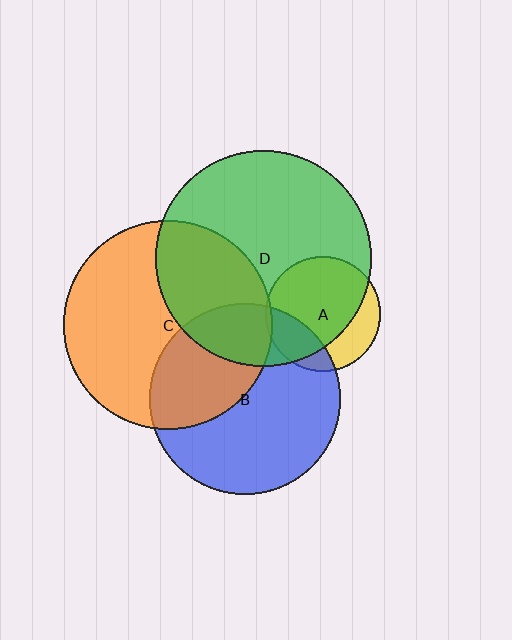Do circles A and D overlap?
Yes.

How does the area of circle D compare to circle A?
Approximately 3.5 times.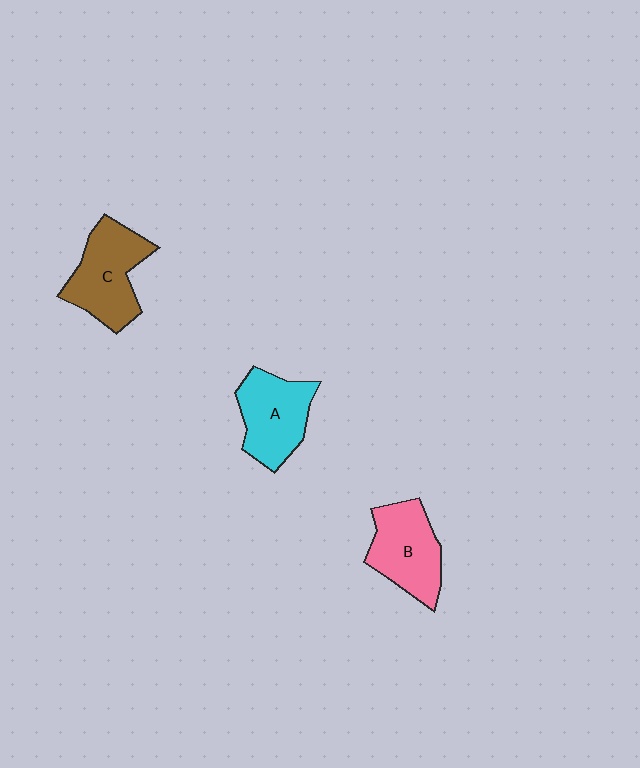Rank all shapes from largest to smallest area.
From largest to smallest: C (brown), B (pink), A (cyan).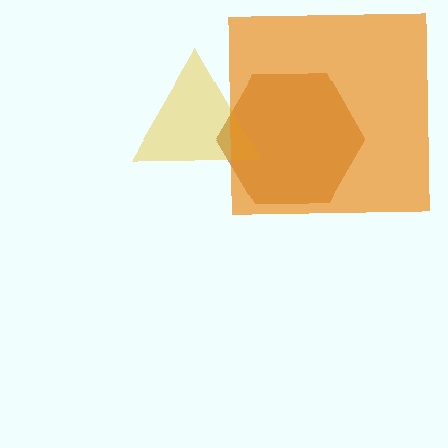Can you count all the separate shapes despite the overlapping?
Yes, there are 3 separate shapes.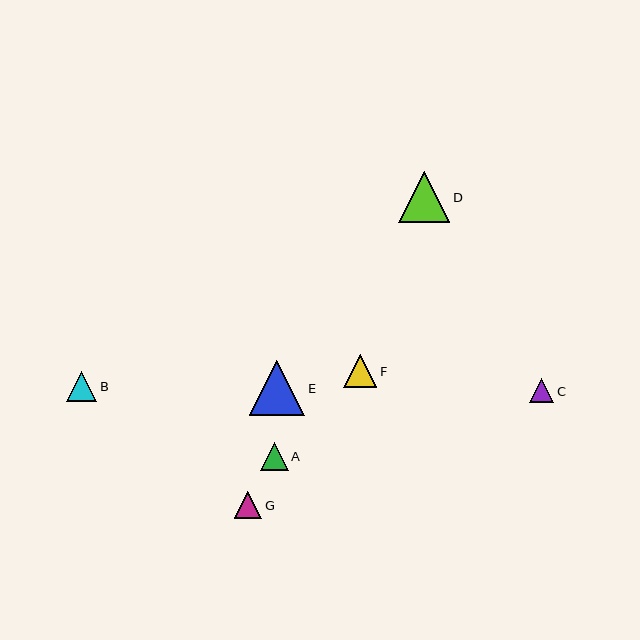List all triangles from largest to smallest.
From largest to smallest: E, D, F, B, A, G, C.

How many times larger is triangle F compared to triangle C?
Triangle F is approximately 1.4 times the size of triangle C.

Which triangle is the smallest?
Triangle C is the smallest with a size of approximately 24 pixels.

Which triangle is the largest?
Triangle E is the largest with a size of approximately 55 pixels.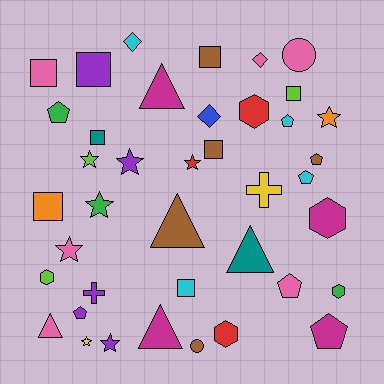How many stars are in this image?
There are 8 stars.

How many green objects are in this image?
There are 3 green objects.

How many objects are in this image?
There are 40 objects.